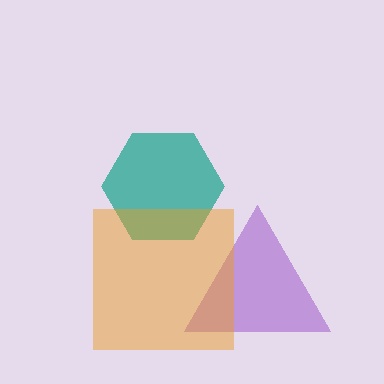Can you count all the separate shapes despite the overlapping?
Yes, there are 3 separate shapes.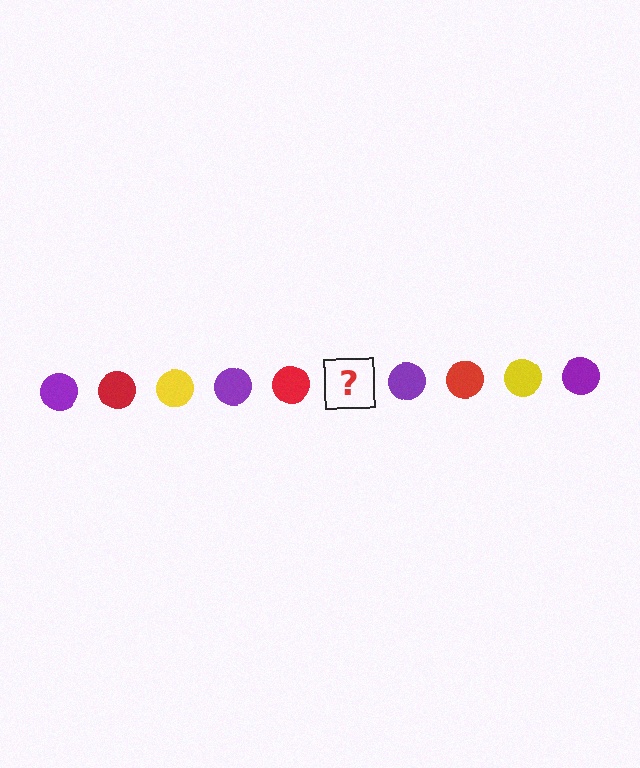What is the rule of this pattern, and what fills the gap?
The rule is that the pattern cycles through purple, red, yellow circles. The gap should be filled with a yellow circle.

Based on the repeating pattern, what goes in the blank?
The blank should be a yellow circle.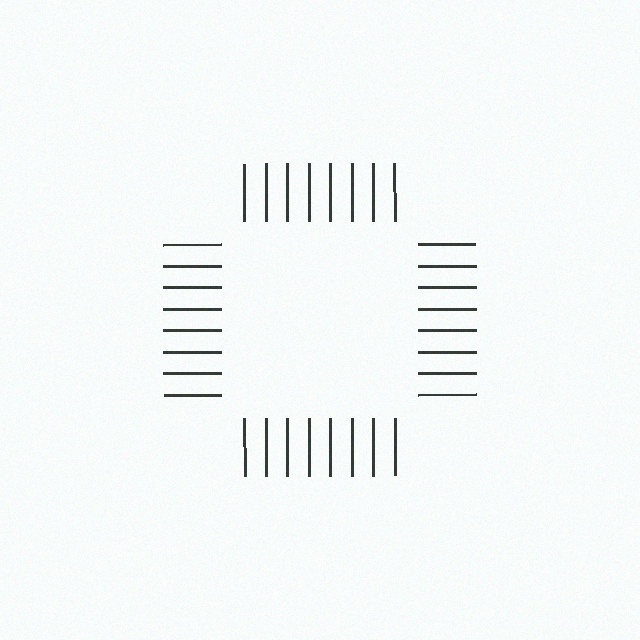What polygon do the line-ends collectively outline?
An illusory square — the line segments terminate on its edges but no continuous stroke is drawn.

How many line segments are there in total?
32 — 8 along each of the 4 edges.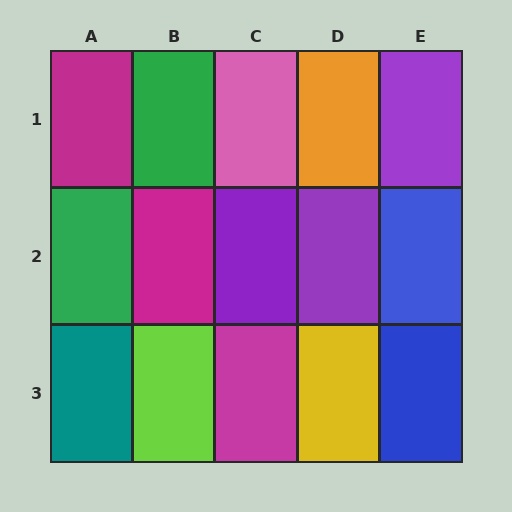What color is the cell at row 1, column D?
Orange.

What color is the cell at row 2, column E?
Blue.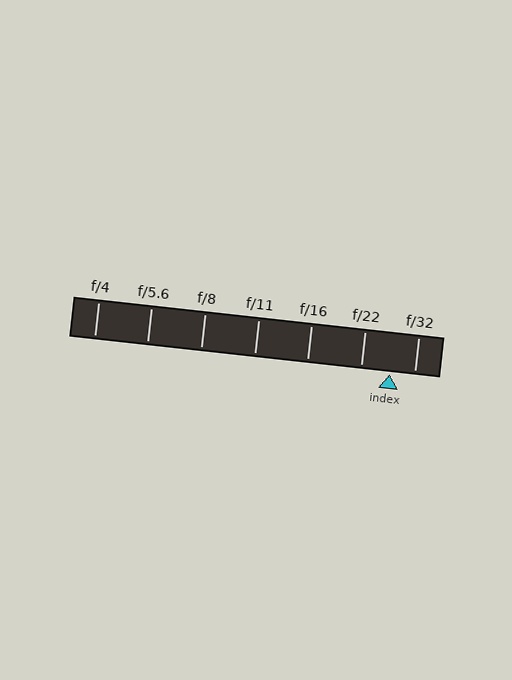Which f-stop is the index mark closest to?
The index mark is closest to f/32.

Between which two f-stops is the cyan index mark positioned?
The index mark is between f/22 and f/32.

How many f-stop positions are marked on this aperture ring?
There are 7 f-stop positions marked.